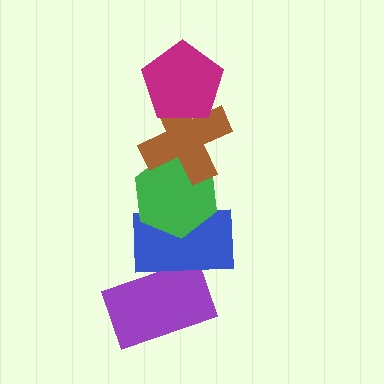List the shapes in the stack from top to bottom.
From top to bottom: the magenta pentagon, the brown cross, the green hexagon, the blue rectangle, the purple rectangle.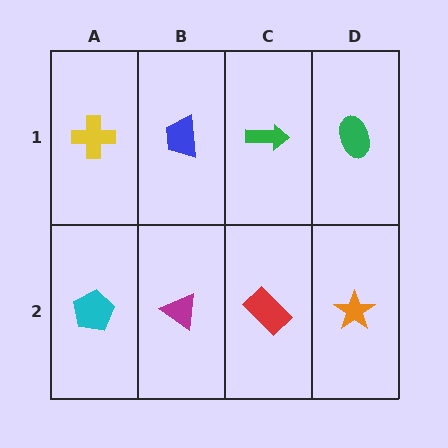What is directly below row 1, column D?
An orange star.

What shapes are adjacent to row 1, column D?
An orange star (row 2, column D), a green arrow (row 1, column C).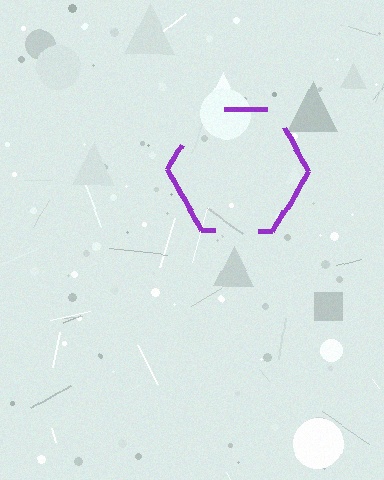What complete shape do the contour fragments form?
The contour fragments form a hexagon.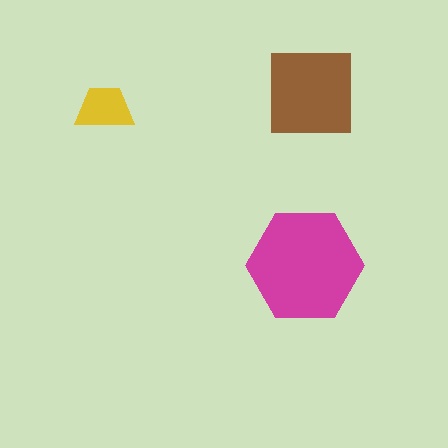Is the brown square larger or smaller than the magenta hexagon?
Smaller.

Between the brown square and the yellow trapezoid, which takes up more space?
The brown square.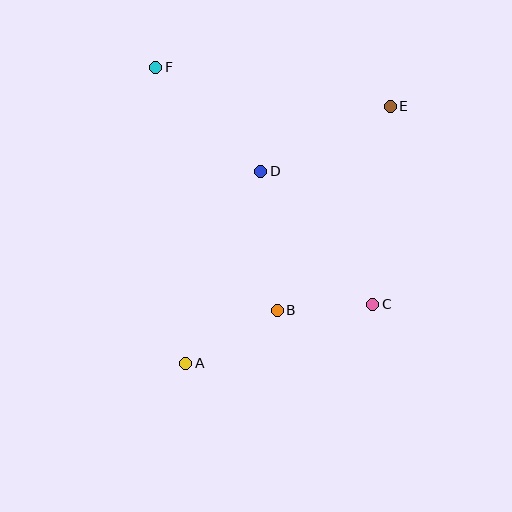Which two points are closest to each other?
Points B and C are closest to each other.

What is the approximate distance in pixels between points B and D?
The distance between B and D is approximately 140 pixels.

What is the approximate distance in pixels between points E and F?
The distance between E and F is approximately 238 pixels.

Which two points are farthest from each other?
Points A and E are farthest from each other.